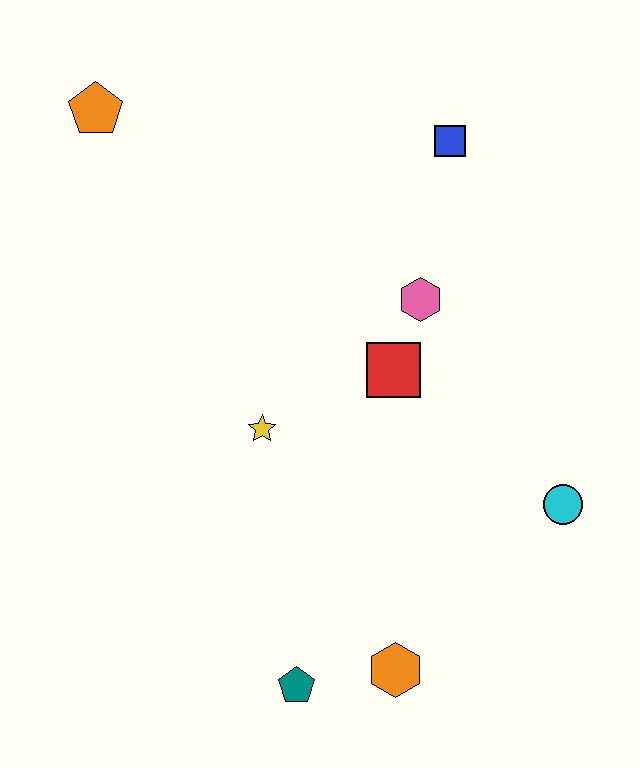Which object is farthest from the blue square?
The teal pentagon is farthest from the blue square.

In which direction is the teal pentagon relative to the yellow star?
The teal pentagon is below the yellow star.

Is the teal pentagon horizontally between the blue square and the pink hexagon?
No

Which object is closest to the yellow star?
The red square is closest to the yellow star.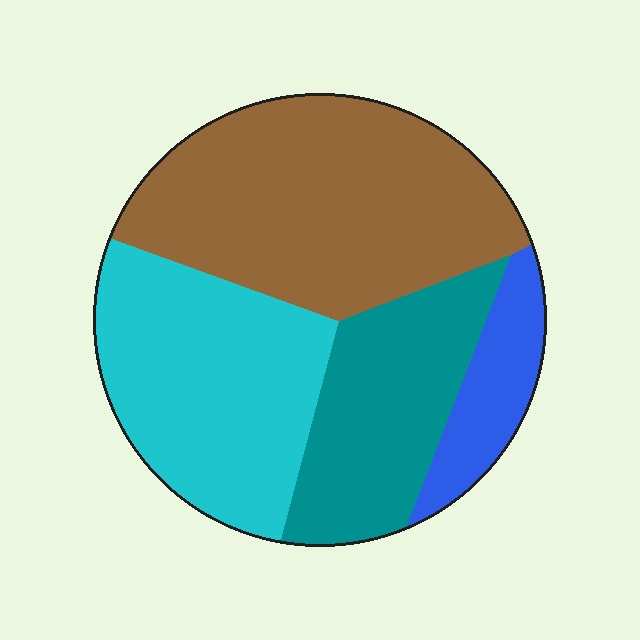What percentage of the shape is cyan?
Cyan takes up between a quarter and a half of the shape.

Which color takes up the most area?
Brown, at roughly 40%.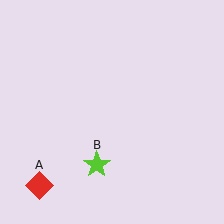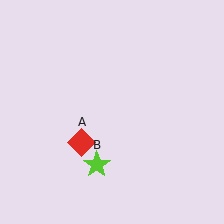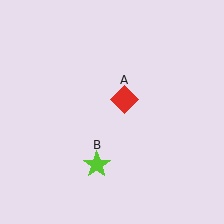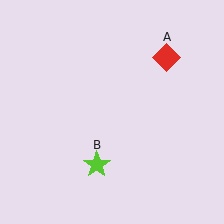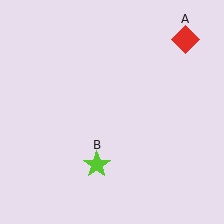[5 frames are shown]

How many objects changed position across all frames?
1 object changed position: red diamond (object A).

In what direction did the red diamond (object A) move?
The red diamond (object A) moved up and to the right.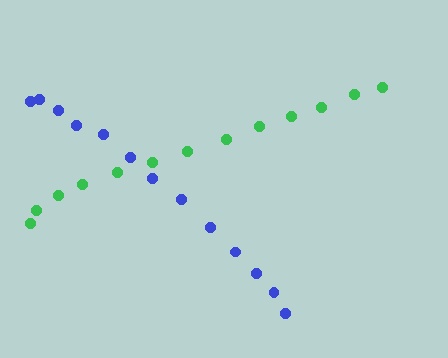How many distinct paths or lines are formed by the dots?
There are 2 distinct paths.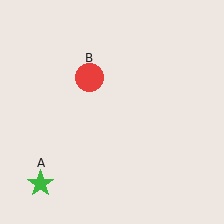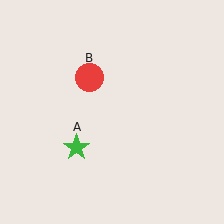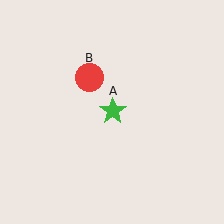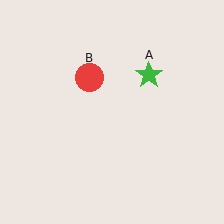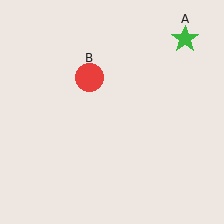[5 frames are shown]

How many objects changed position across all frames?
1 object changed position: green star (object A).